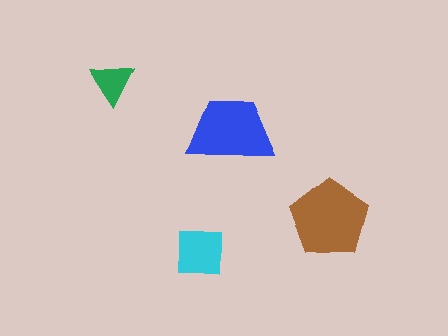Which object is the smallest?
The green triangle.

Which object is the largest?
The brown pentagon.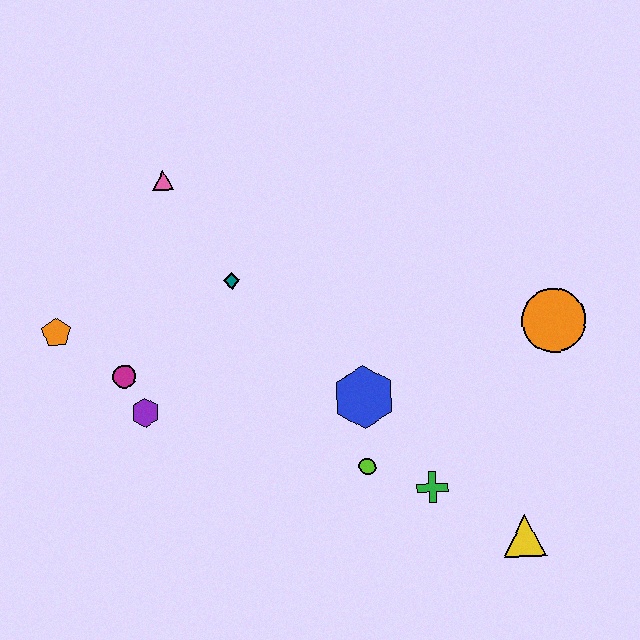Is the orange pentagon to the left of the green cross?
Yes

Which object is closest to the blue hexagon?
The lime circle is closest to the blue hexagon.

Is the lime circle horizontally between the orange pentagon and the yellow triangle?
Yes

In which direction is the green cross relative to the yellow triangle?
The green cross is to the left of the yellow triangle.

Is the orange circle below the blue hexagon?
No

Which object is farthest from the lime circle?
The pink triangle is farthest from the lime circle.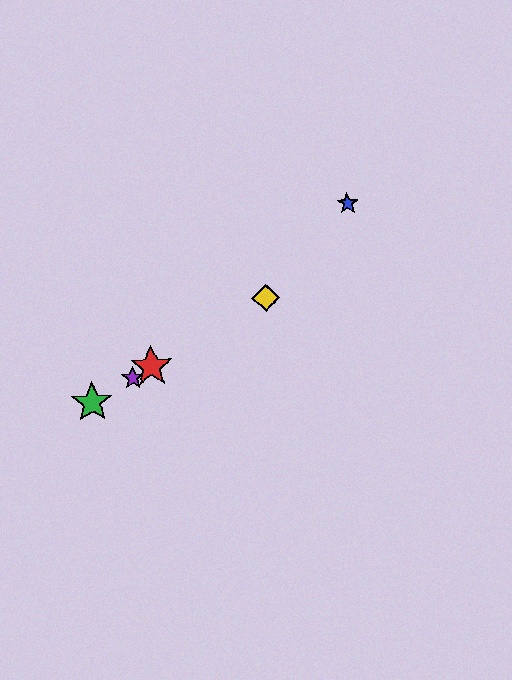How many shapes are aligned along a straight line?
4 shapes (the red star, the green star, the yellow diamond, the purple star) are aligned along a straight line.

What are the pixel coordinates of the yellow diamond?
The yellow diamond is at (266, 298).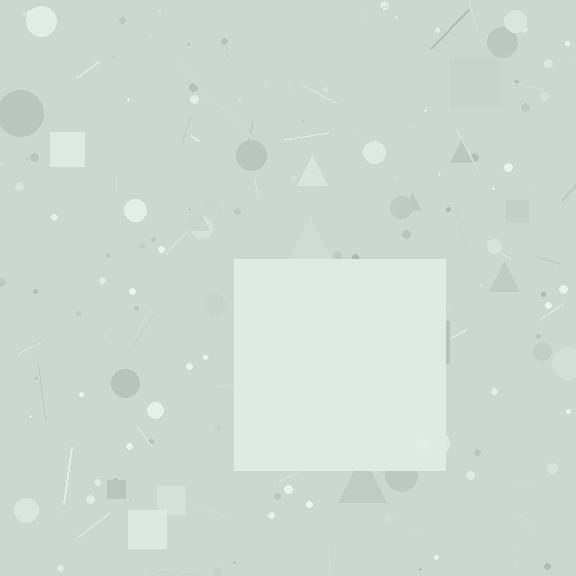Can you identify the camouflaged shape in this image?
The camouflaged shape is a square.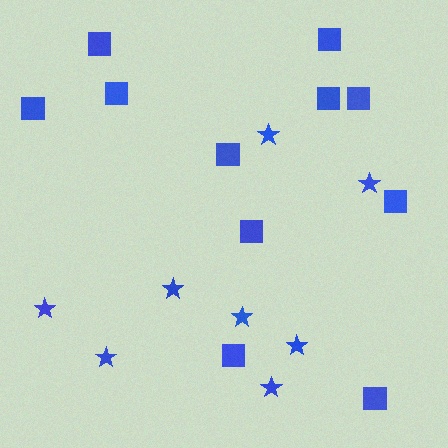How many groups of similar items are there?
There are 2 groups: one group of stars (8) and one group of squares (11).